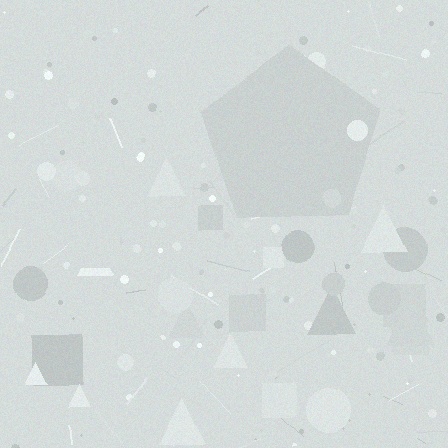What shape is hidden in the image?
A pentagon is hidden in the image.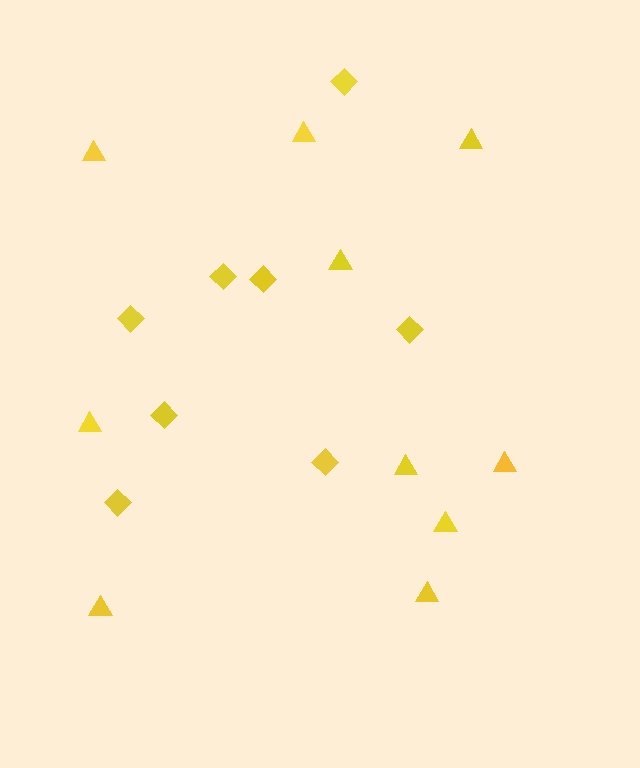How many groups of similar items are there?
There are 2 groups: one group of diamonds (8) and one group of triangles (10).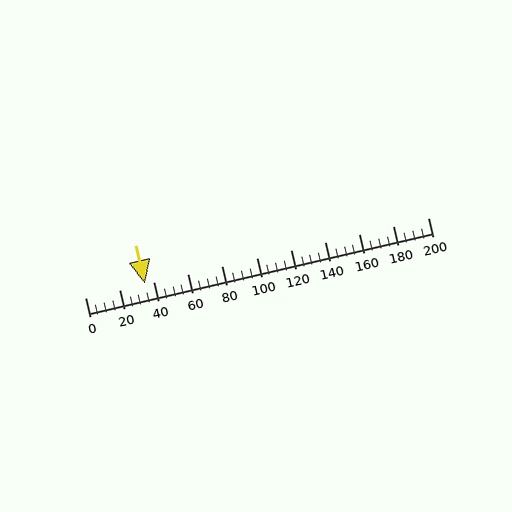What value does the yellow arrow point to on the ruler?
The yellow arrow points to approximately 35.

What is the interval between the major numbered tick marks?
The major tick marks are spaced 20 units apart.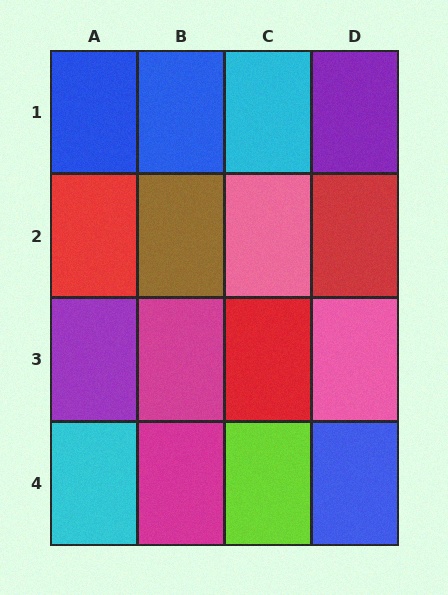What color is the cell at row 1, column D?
Purple.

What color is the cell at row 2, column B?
Brown.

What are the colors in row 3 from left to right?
Purple, magenta, red, pink.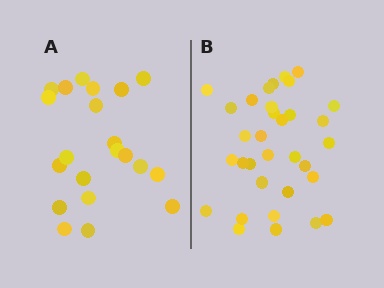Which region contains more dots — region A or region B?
Region B (the right region) has more dots.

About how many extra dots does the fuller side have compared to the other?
Region B has roughly 12 or so more dots than region A.